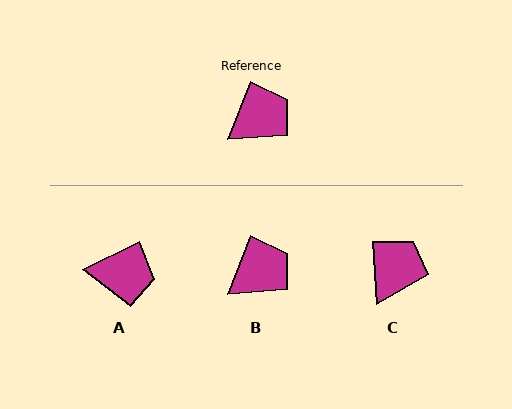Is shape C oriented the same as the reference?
No, it is off by about 26 degrees.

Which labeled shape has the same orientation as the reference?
B.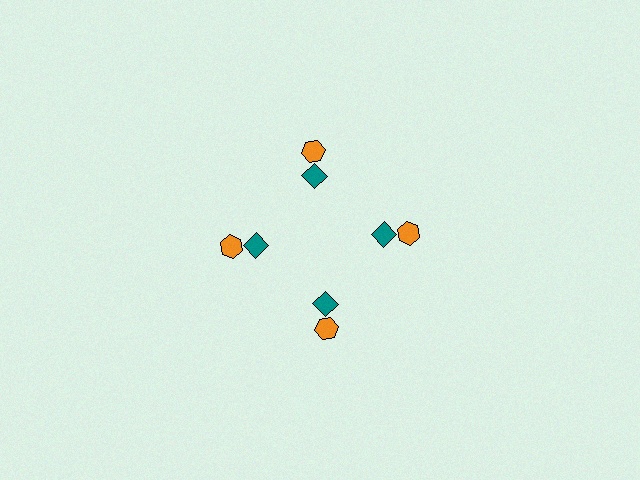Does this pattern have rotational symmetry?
Yes, this pattern has 4-fold rotational symmetry. It looks the same after rotating 90 degrees around the center.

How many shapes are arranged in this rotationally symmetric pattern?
There are 8 shapes, arranged in 4 groups of 2.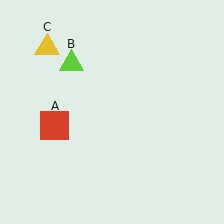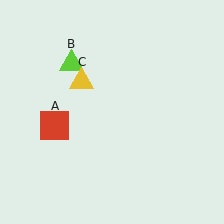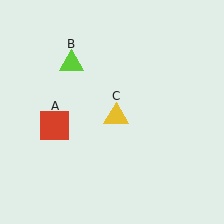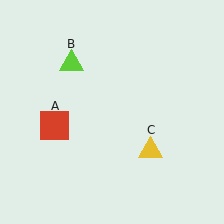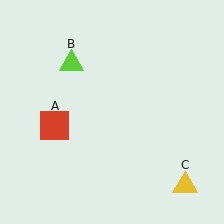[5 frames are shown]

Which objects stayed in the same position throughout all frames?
Red square (object A) and lime triangle (object B) remained stationary.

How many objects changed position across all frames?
1 object changed position: yellow triangle (object C).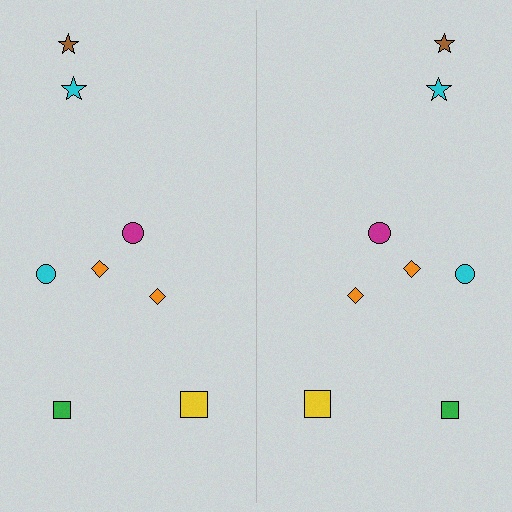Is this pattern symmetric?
Yes, this pattern has bilateral (reflection) symmetry.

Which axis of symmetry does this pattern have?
The pattern has a vertical axis of symmetry running through the center of the image.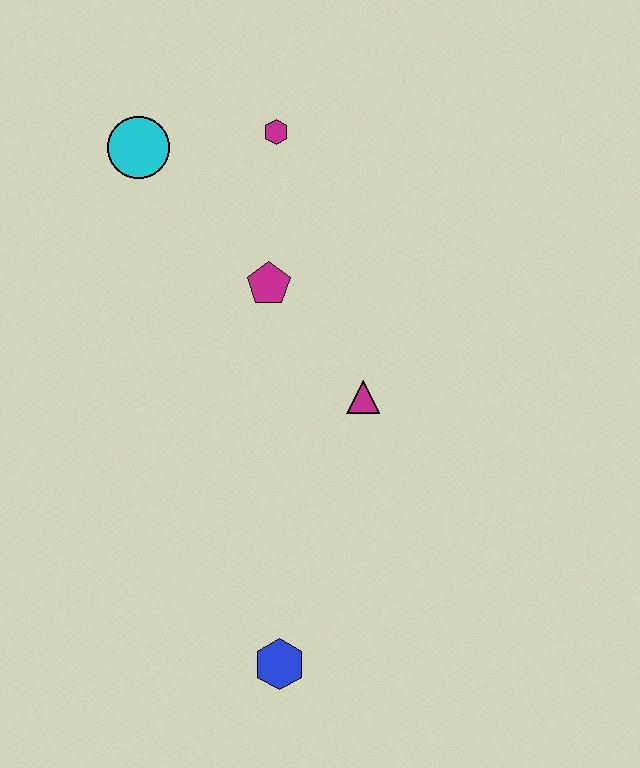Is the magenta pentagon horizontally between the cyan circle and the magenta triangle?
Yes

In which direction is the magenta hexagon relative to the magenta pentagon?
The magenta hexagon is above the magenta pentagon.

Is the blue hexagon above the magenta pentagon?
No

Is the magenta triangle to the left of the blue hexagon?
No